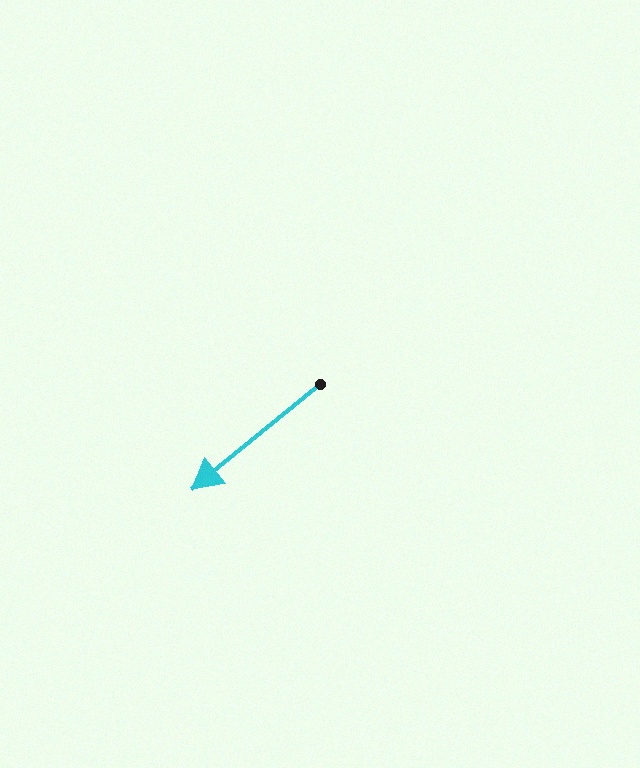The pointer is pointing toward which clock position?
Roughly 8 o'clock.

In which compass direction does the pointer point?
Southwest.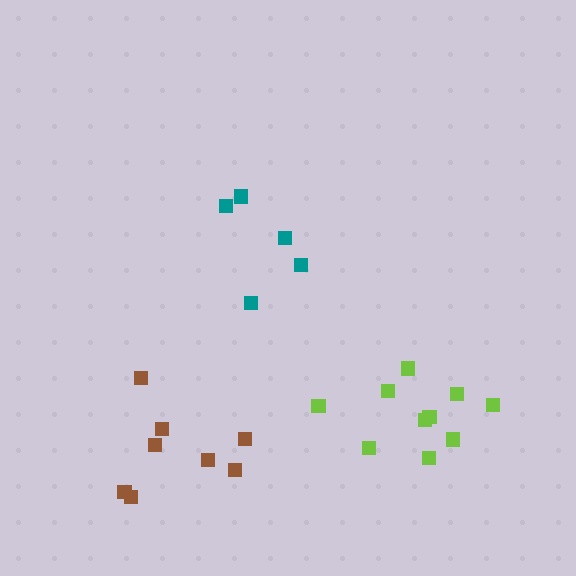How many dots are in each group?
Group 1: 8 dots, Group 2: 10 dots, Group 3: 5 dots (23 total).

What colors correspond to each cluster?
The clusters are colored: brown, lime, teal.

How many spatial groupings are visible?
There are 3 spatial groupings.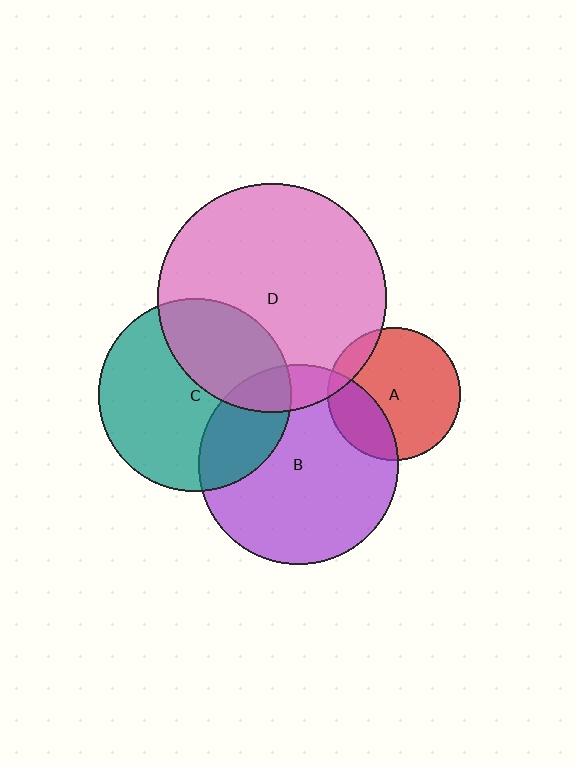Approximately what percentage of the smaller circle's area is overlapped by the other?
Approximately 25%.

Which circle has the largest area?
Circle D (pink).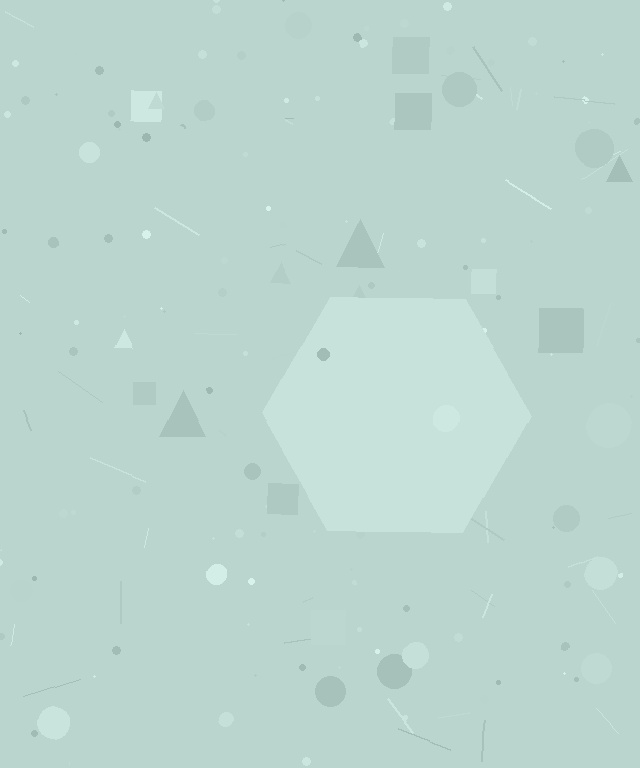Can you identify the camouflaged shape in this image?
The camouflaged shape is a hexagon.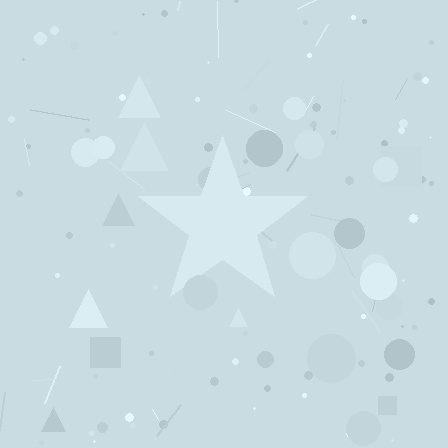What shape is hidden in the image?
A star is hidden in the image.